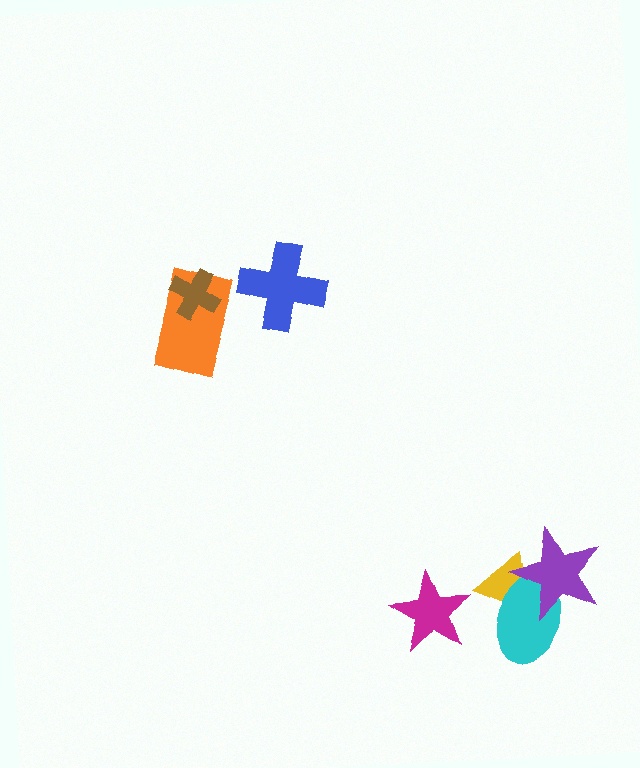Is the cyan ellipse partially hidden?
Yes, it is partially covered by another shape.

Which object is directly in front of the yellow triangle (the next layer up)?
The cyan ellipse is directly in front of the yellow triangle.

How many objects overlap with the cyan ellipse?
2 objects overlap with the cyan ellipse.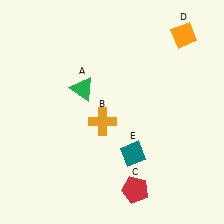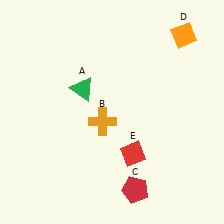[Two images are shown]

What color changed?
The diamond (E) changed from teal in Image 1 to red in Image 2.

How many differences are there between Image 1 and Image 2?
There is 1 difference between the two images.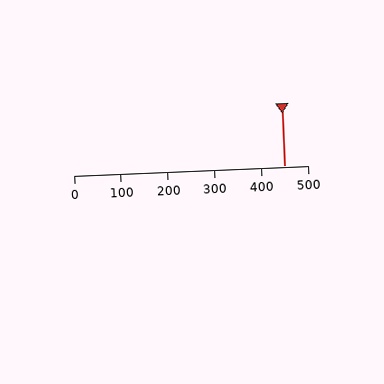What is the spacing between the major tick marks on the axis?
The major ticks are spaced 100 apart.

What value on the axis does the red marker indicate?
The marker indicates approximately 450.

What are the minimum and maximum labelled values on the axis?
The axis runs from 0 to 500.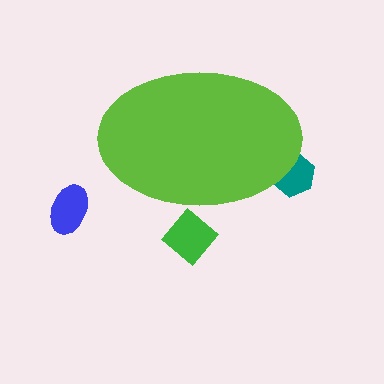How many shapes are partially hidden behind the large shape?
2 shapes are partially hidden.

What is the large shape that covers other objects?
A lime ellipse.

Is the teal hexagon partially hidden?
Yes, the teal hexagon is partially hidden behind the lime ellipse.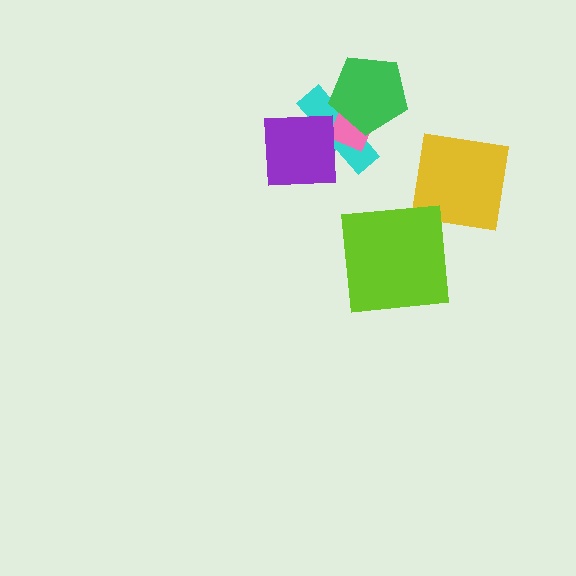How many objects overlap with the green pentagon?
2 objects overlap with the green pentagon.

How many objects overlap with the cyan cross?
3 objects overlap with the cyan cross.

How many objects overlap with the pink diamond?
3 objects overlap with the pink diamond.